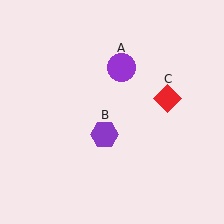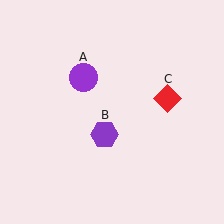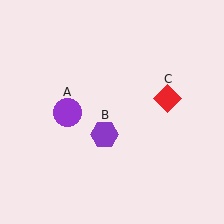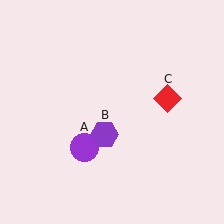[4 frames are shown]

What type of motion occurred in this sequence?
The purple circle (object A) rotated counterclockwise around the center of the scene.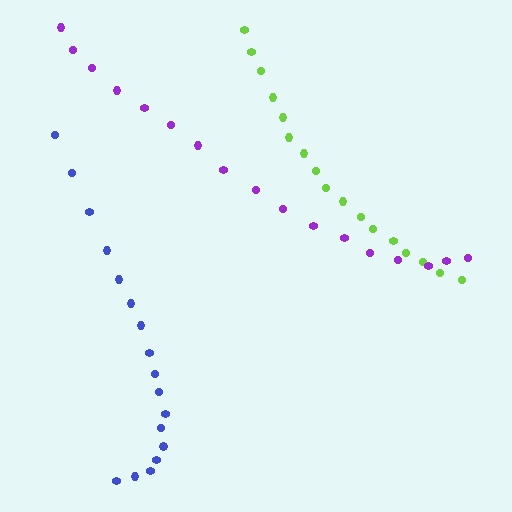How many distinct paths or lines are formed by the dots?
There are 3 distinct paths.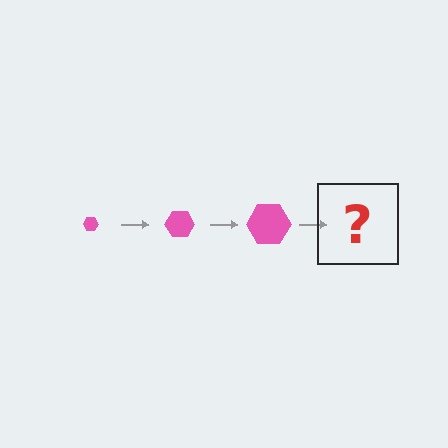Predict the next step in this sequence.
The next step is a pink hexagon, larger than the previous one.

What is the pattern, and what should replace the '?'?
The pattern is that the hexagon gets progressively larger each step. The '?' should be a pink hexagon, larger than the previous one.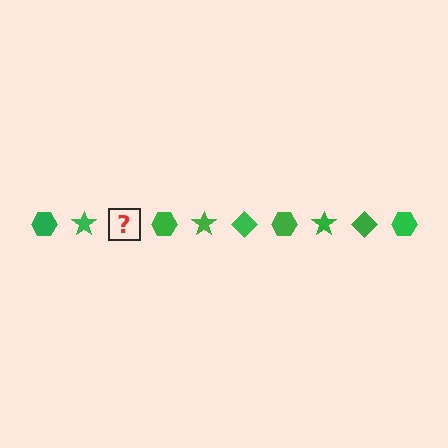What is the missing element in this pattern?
The missing element is a green diamond.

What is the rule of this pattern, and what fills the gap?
The rule is that the pattern cycles through hexagon, star, diamond shapes in green. The gap should be filled with a green diamond.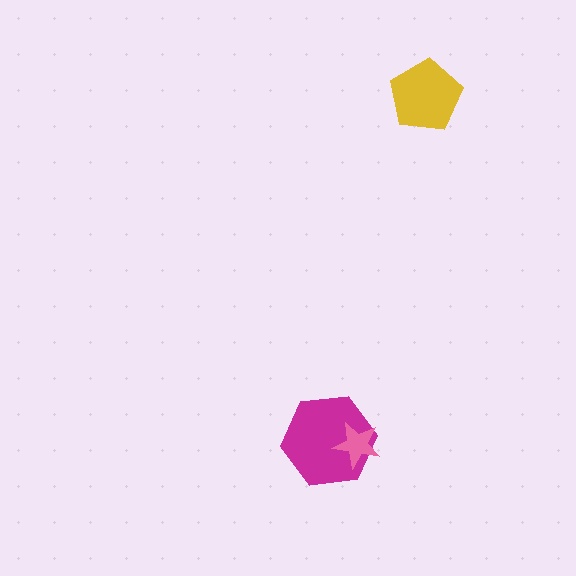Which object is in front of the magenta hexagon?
The pink star is in front of the magenta hexagon.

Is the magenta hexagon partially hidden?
Yes, it is partially covered by another shape.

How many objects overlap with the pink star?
1 object overlaps with the pink star.